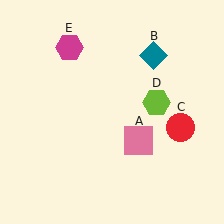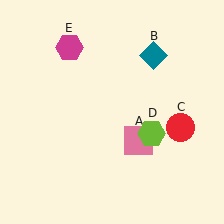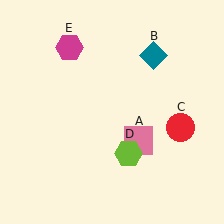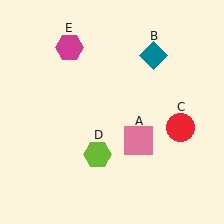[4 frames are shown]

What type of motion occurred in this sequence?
The lime hexagon (object D) rotated clockwise around the center of the scene.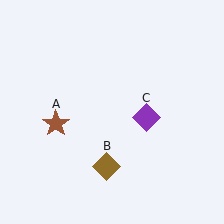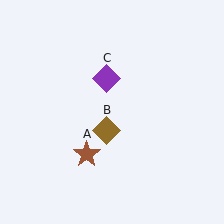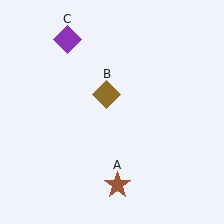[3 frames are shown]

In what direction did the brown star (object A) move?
The brown star (object A) moved down and to the right.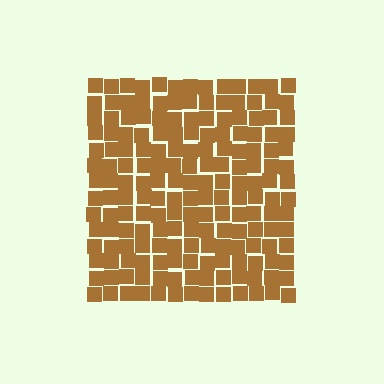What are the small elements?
The small elements are squares.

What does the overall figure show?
The overall figure shows a square.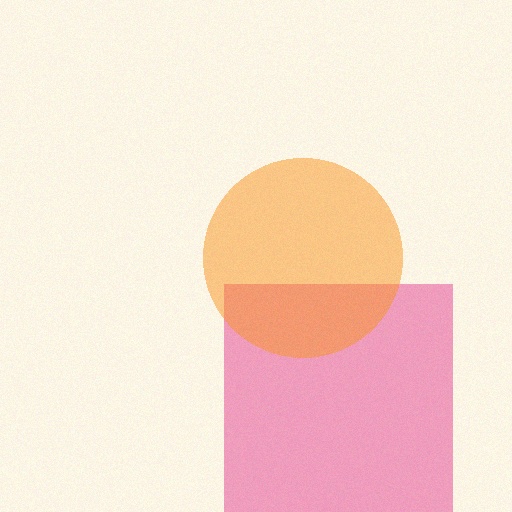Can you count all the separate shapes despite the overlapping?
Yes, there are 2 separate shapes.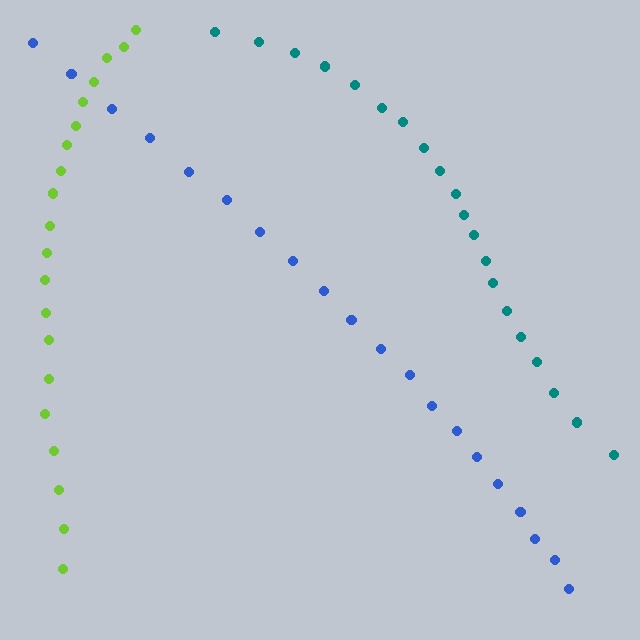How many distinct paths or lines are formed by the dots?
There are 3 distinct paths.